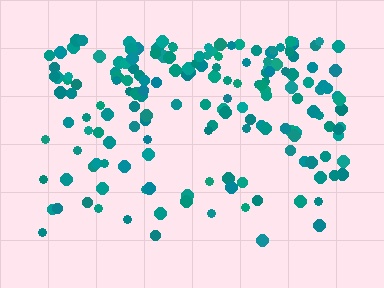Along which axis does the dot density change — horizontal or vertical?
Vertical.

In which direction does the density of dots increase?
From bottom to top, with the top side densest.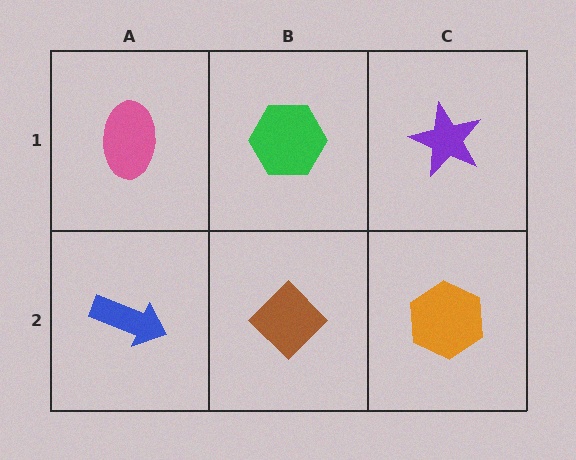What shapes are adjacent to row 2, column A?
A pink ellipse (row 1, column A), a brown diamond (row 2, column B).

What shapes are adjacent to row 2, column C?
A purple star (row 1, column C), a brown diamond (row 2, column B).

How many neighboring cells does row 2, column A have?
2.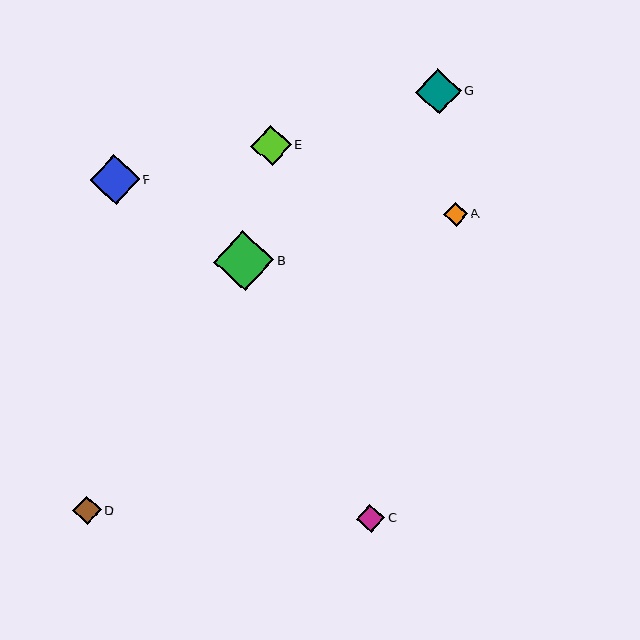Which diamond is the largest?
Diamond B is the largest with a size of approximately 61 pixels.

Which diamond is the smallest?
Diamond A is the smallest with a size of approximately 24 pixels.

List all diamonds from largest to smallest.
From largest to smallest: B, F, G, E, C, D, A.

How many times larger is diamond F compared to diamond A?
Diamond F is approximately 2.1 times the size of diamond A.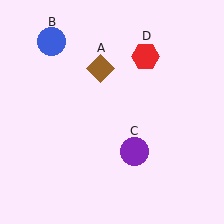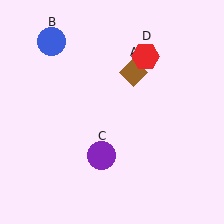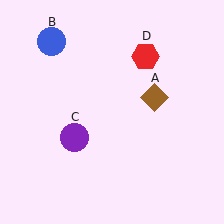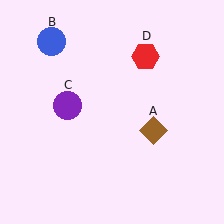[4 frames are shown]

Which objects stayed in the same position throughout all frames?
Blue circle (object B) and red hexagon (object D) remained stationary.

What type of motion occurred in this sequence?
The brown diamond (object A), purple circle (object C) rotated clockwise around the center of the scene.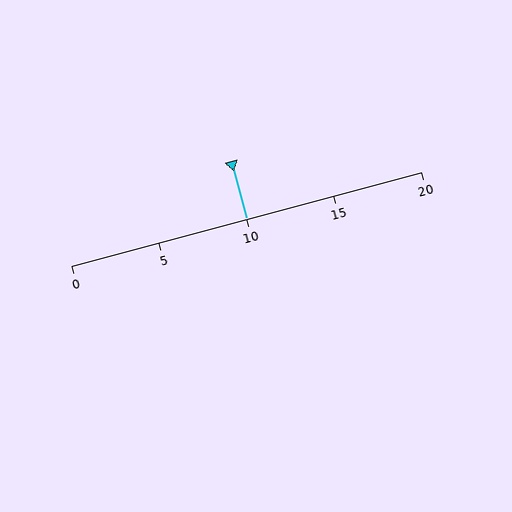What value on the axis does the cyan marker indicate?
The marker indicates approximately 10.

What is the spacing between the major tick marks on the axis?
The major ticks are spaced 5 apart.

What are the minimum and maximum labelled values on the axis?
The axis runs from 0 to 20.